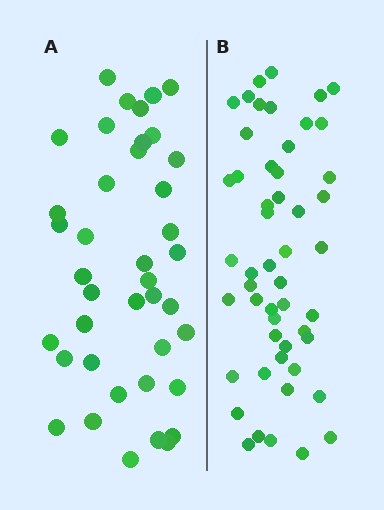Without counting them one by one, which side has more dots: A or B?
Region B (the right region) has more dots.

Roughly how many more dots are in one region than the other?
Region B has roughly 12 or so more dots than region A.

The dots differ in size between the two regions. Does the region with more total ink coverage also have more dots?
No. Region A has more total ink coverage because its dots are larger, but region B actually contains more individual dots. Total area can be misleading — the number of items is what matters here.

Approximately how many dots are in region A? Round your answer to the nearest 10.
About 40 dots.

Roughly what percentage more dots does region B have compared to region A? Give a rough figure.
About 30% more.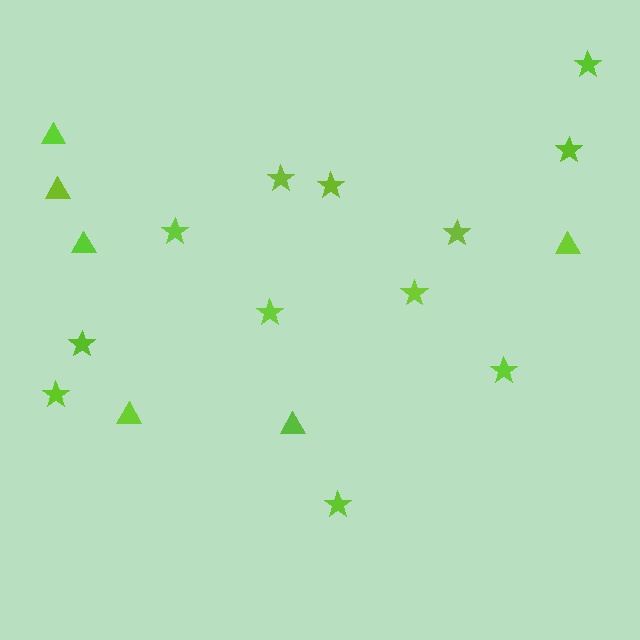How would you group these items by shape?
There are 2 groups: one group of stars (12) and one group of triangles (6).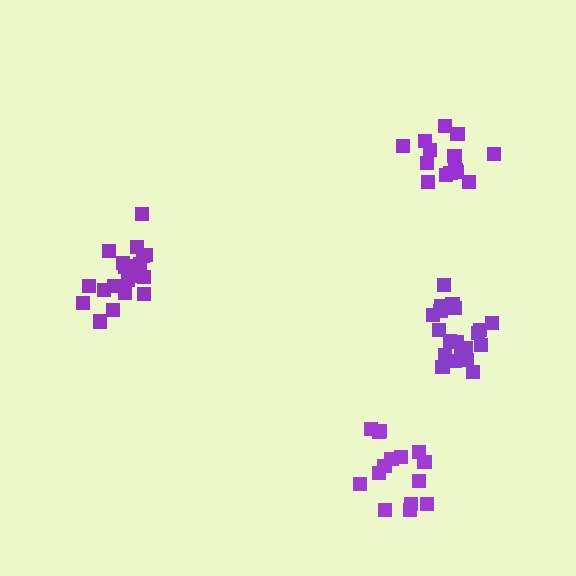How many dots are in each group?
Group 1: 15 dots, Group 2: 20 dots, Group 3: 15 dots, Group 4: 20 dots (70 total).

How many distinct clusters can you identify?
There are 4 distinct clusters.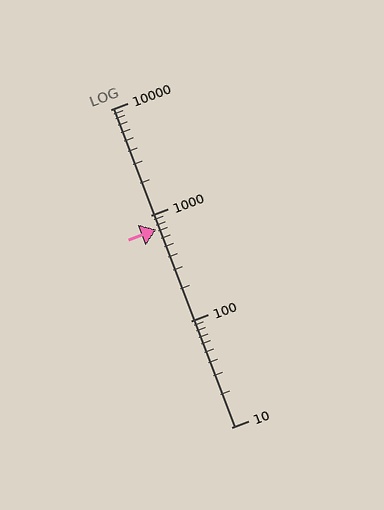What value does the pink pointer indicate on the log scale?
The pointer indicates approximately 740.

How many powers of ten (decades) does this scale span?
The scale spans 3 decades, from 10 to 10000.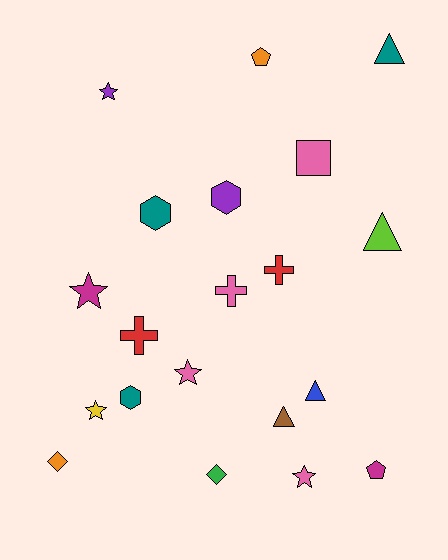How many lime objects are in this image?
There is 1 lime object.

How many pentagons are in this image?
There are 2 pentagons.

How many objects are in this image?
There are 20 objects.